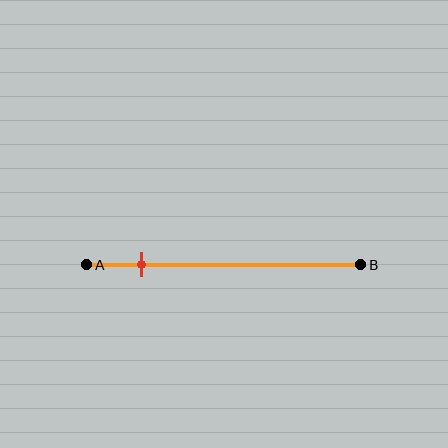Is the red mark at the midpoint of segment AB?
No, the mark is at about 20% from A, not at the 50% midpoint.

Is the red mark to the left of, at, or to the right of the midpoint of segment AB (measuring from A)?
The red mark is to the left of the midpoint of segment AB.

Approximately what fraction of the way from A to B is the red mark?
The red mark is approximately 20% of the way from A to B.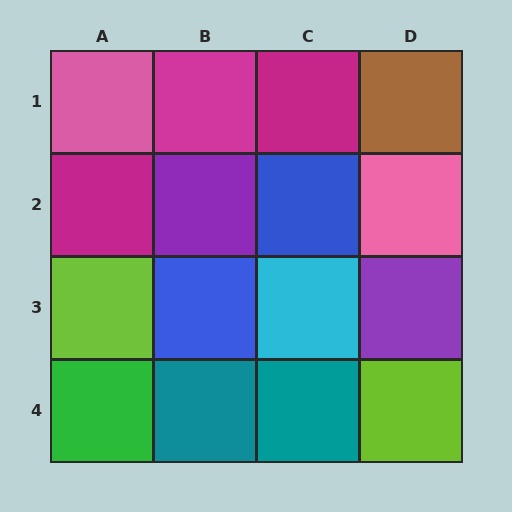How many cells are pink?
2 cells are pink.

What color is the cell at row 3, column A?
Lime.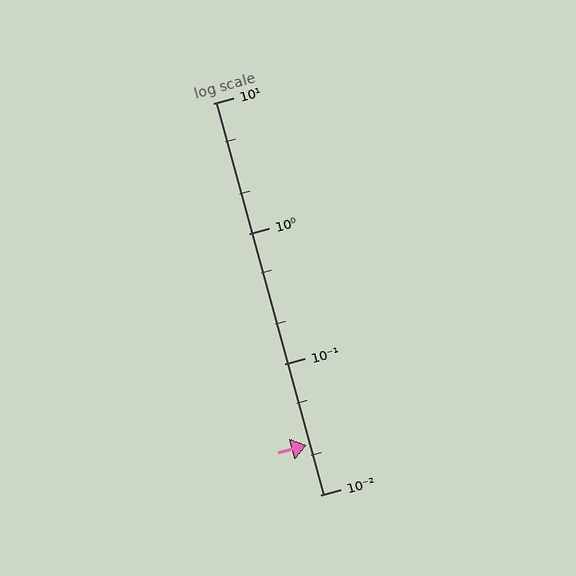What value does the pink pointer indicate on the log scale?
The pointer indicates approximately 0.024.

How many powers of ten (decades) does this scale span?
The scale spans 3 decades, from 0.01 to 10.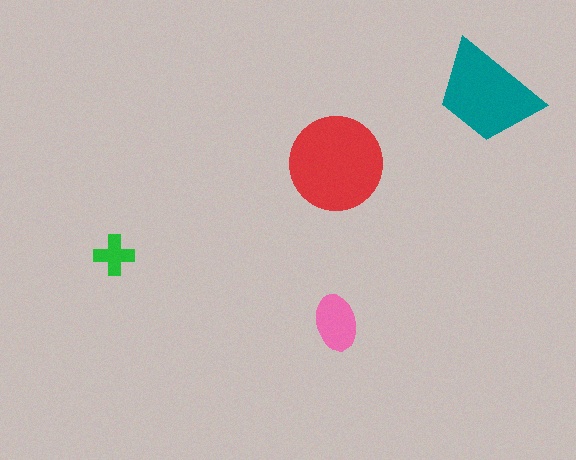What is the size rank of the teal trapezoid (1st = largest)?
2nd.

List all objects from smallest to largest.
The green cross, the pink ellipse, the teal trapezoid, the red circle.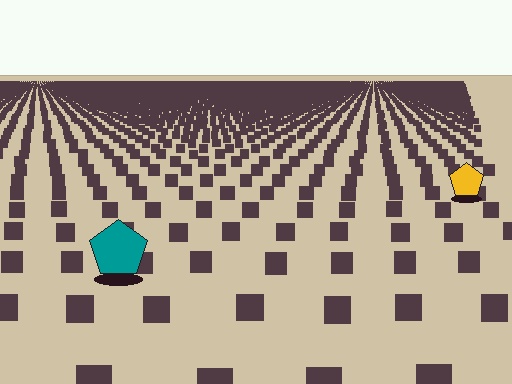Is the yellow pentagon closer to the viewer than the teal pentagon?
No. The teal pentagon is closer — you can tell from the texture gradient: the ground texture is coarser near it.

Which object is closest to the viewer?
The teal pentagon is closest. The texture marks near it are larger and more spread out.